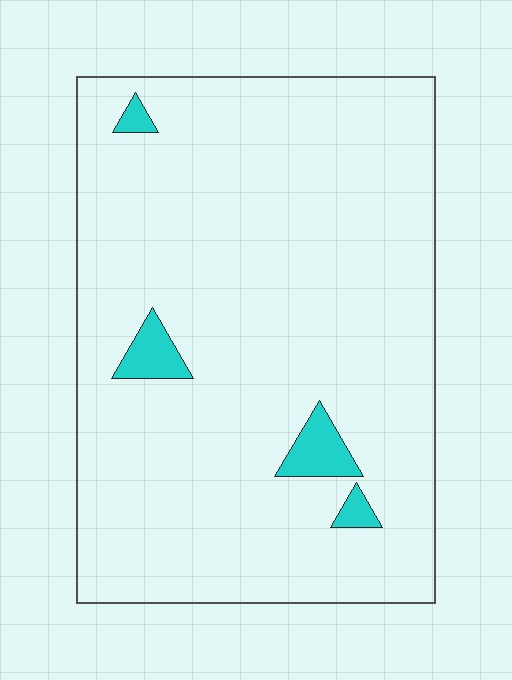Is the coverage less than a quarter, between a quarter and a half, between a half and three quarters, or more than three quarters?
Less than a quarter.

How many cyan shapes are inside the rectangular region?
4.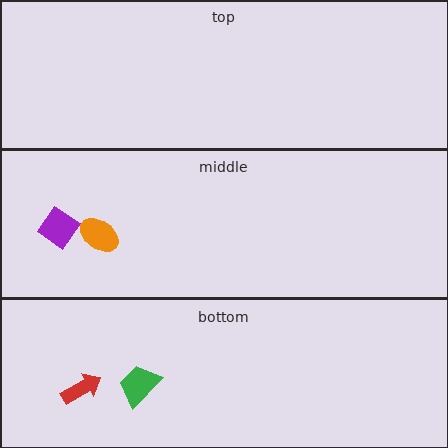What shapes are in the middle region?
The purple diamond, the orange ellipse.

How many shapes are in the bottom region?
2.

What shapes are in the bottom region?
The red arrow, the green trapezoid.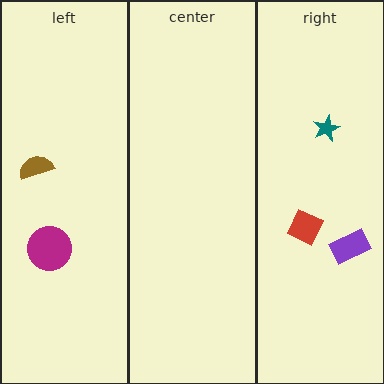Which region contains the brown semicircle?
The left region.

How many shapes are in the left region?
2.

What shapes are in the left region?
The magenta circle, the brown semicircle.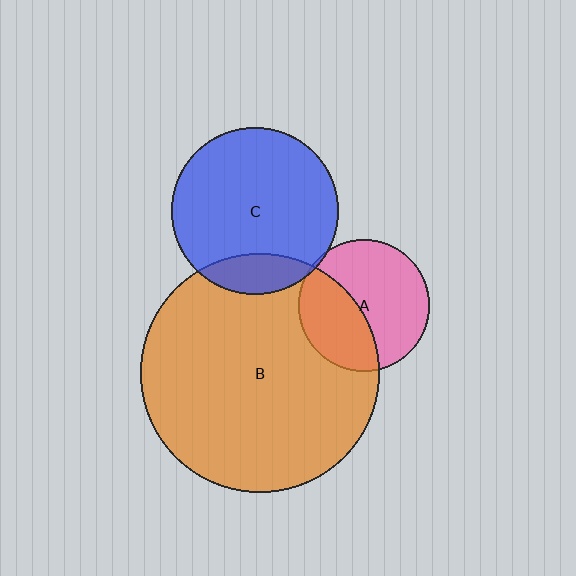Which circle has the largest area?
Circle B (orange).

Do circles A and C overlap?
Yes.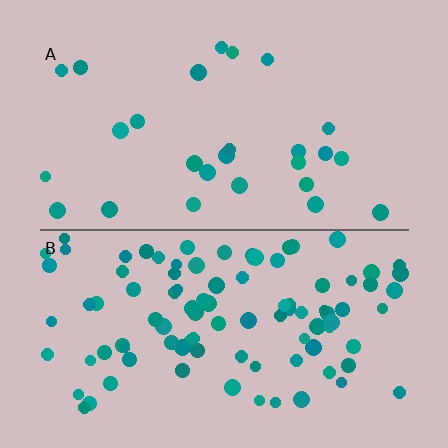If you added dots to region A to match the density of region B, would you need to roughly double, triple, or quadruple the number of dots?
Approximately quadruple.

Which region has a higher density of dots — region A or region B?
B (the bottom).